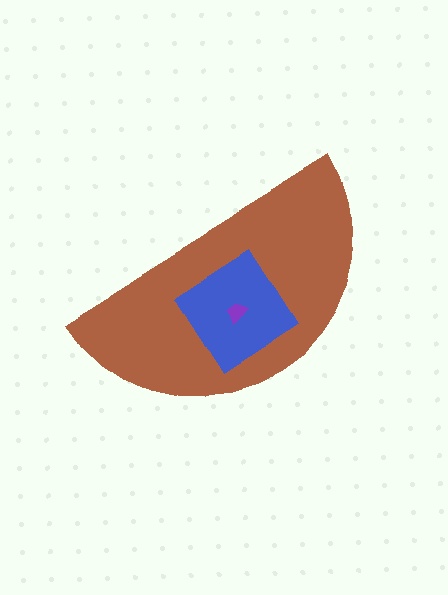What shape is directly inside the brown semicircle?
The blue diamond.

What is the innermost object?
The purple trapezoid.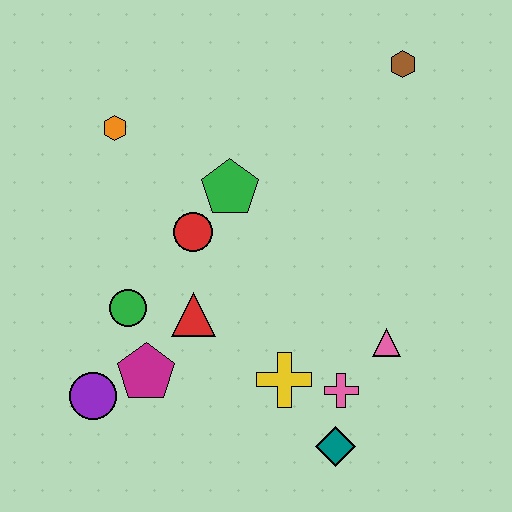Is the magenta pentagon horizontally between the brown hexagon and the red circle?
No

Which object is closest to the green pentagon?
The red circle is closest to the green pentagon.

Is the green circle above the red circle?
No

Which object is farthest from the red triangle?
The brown hexagon is farthest from the red triangle.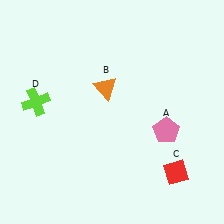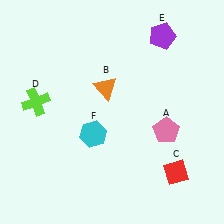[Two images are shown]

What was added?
A purple pentagon (E), a cyan hexagon (F) were added in Image 2.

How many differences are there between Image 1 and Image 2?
There are 2 differences between the two images.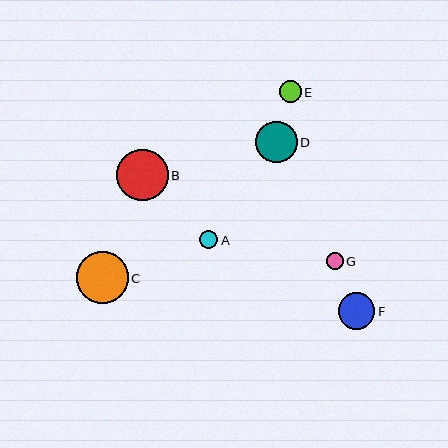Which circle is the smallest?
Circle G is the smallest with a size of approximately 17 pixels.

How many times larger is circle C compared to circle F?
Circle C is approximately 1.4 times the size of circle F.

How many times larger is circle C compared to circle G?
Circle C is approximately 3.0 times the size of circle G.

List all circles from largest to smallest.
From largest to smallest: C, B, D, F, E, A, G.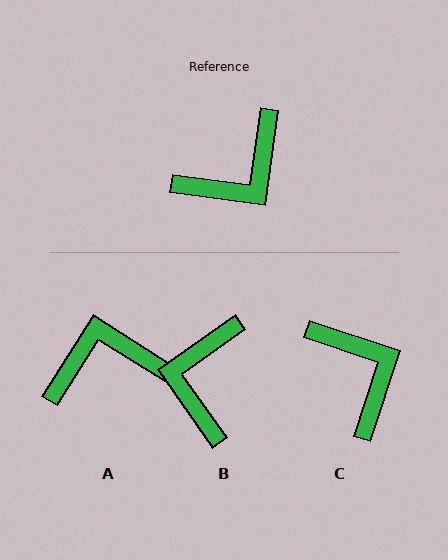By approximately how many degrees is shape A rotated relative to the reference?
Approximately 156 degrees counter-clockwise.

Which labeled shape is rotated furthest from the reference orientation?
A, about 156 degrees away.